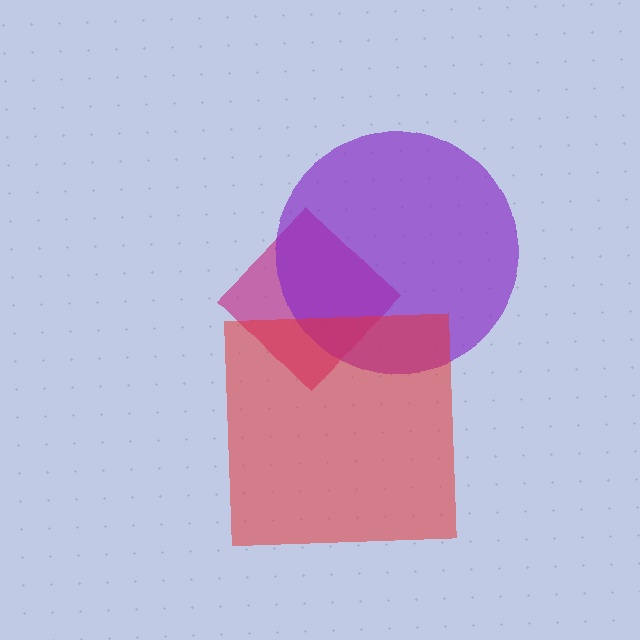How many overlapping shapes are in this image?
There are 3 overlapping shapes in the image.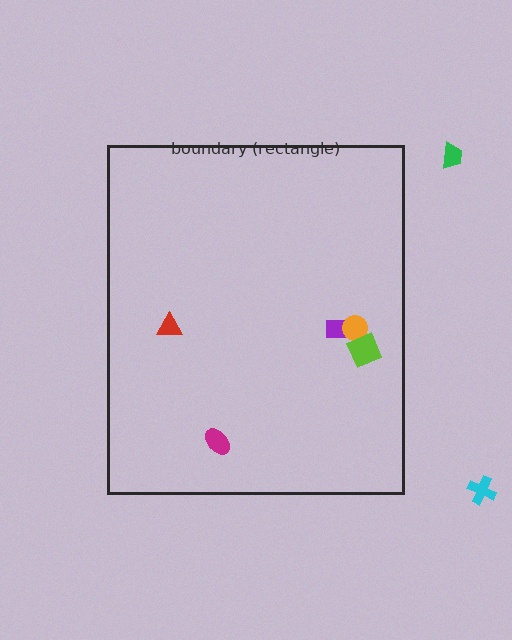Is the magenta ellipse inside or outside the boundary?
Inside.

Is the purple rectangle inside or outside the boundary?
Inside.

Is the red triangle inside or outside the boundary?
Inside.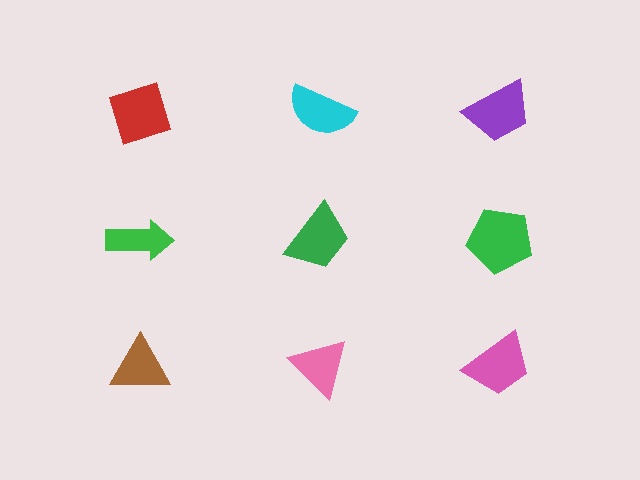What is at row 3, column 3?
A pink trapezoid.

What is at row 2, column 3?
A green pentagon.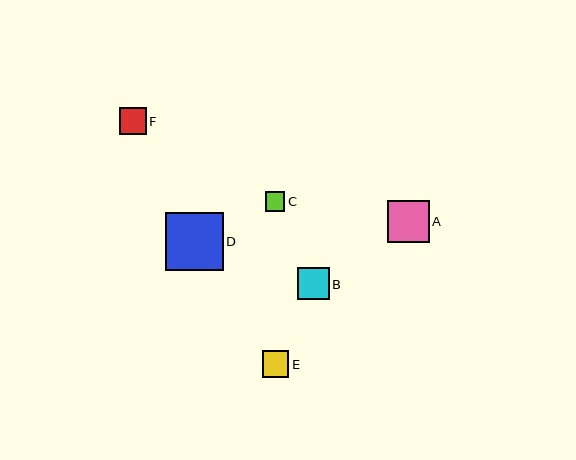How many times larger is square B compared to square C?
Square B is approximately 1.6 times the size of square C.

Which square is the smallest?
Square C is the smallest with a size of approximately 20 pixels.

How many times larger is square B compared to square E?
Square B is approximately 1.2 times the size of square E.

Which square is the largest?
Square D is the largest with a size of approximately 58 pixels.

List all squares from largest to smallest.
From largest to smallest: D, A, B, F, E, C.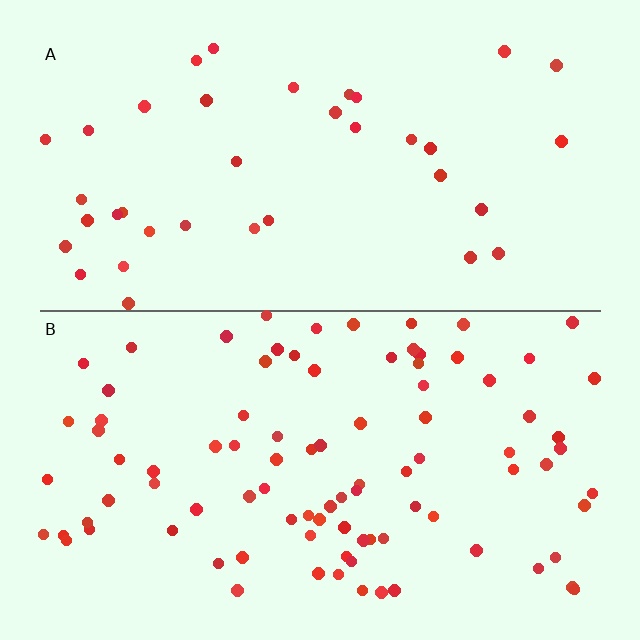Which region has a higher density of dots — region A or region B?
B (the bottom).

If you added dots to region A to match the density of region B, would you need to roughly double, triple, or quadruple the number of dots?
Approximately triple.